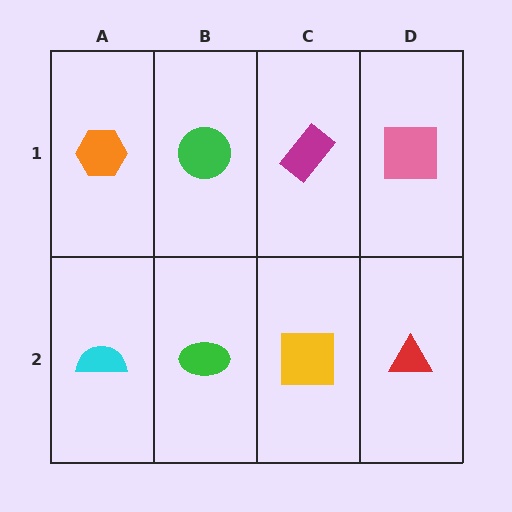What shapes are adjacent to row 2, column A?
An orange hexagon (row 1, column A), a green ellipse (row 2, column B).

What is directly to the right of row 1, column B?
A magenta rectangle.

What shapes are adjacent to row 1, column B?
A green ellipse (row 2, column B), an orange hexagon (row 1, column A), a magenta rectangle (row 1, column C).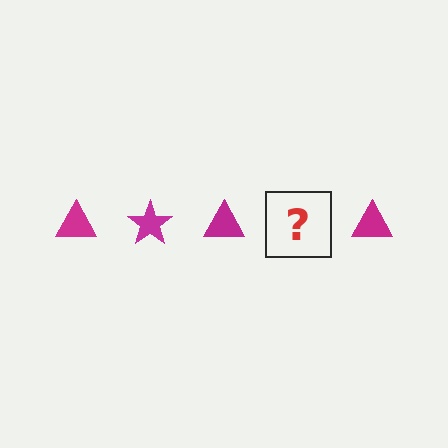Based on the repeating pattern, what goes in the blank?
The blank should be a magenta star.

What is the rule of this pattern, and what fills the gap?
The rule is that the pattern cycles through triangle, star shapes in magenta. The gap should be filled with a magenta star.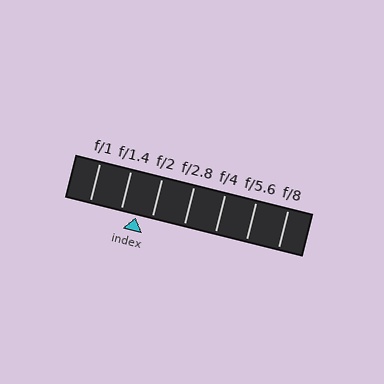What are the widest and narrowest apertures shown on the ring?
The widest aperture shown is f/1 and the narrowest is f/8.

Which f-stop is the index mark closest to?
The index mark is closest to f/1.4.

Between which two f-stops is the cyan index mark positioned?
The index mark is between f/1.4 and f/2.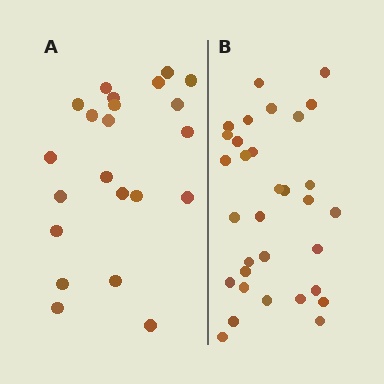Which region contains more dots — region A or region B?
Region B (the right region) has more dots.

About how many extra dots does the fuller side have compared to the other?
Region B has roughly 10 or so more dots than region A.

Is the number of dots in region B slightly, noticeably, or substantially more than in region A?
Region B has substantially more. The ratio is roughly 1.5 to 1.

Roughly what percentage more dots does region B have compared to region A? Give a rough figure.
About 45% more.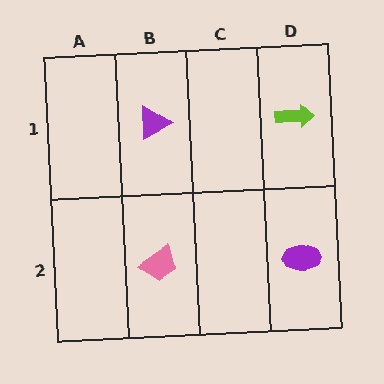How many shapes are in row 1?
2 shapes.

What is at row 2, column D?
A purple ellipse.